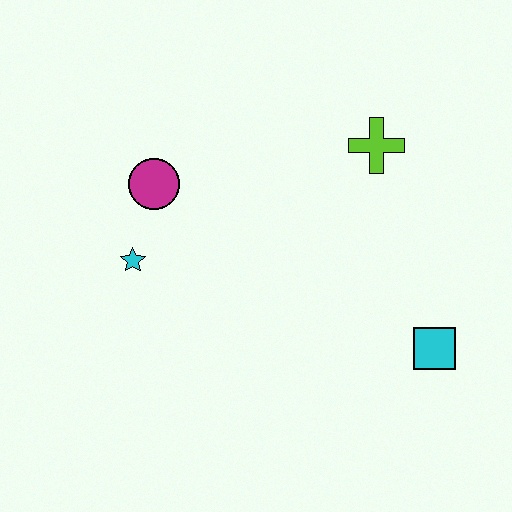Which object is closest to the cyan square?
The lime cross is closest to the cyan square.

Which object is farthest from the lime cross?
The cyan star is farthest from the lime cross.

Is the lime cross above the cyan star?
Yes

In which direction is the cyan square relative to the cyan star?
The cyan square is to the right of the cyan star.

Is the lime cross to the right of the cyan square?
No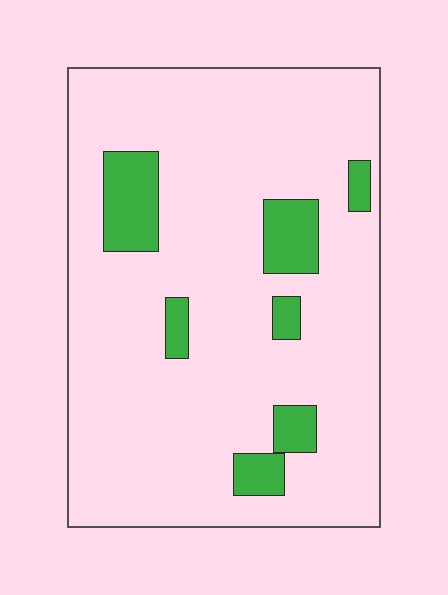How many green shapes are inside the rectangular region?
7.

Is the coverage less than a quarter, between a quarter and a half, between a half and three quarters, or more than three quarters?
Less than a quarter.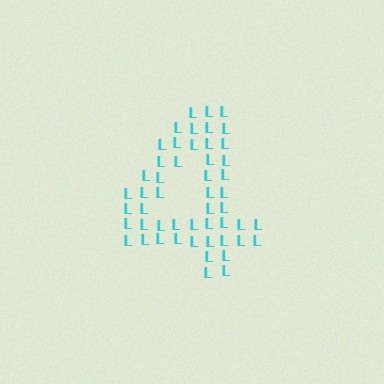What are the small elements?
The small elements are letter L's.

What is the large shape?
The large shape is the digit 4.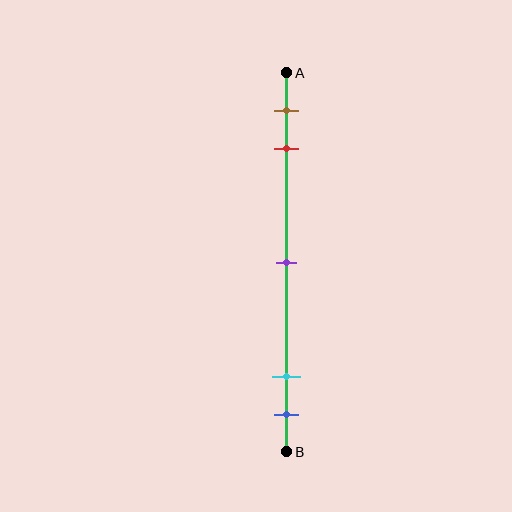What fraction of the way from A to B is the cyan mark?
The cyan mark is approximately 80% (0.8) of the way from A to B.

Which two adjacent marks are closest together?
The cyan and blue marks are the closest adjacent pair.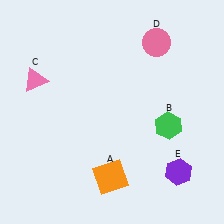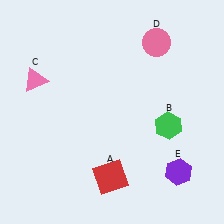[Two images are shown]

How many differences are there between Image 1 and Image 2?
There is 1 difference between the two images.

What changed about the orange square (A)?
In Image 1, A is orange. In Image 2, it changed to red.